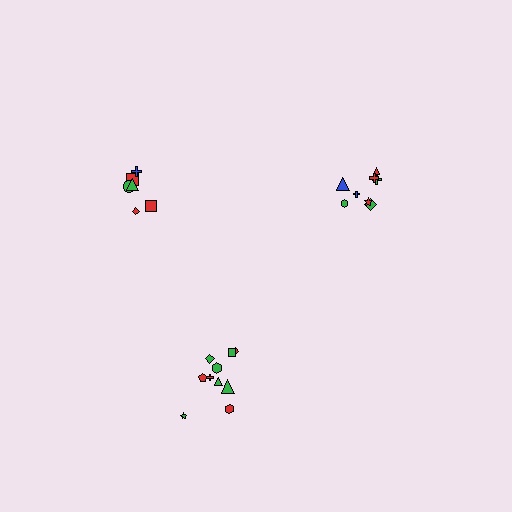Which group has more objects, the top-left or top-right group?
The top-right group.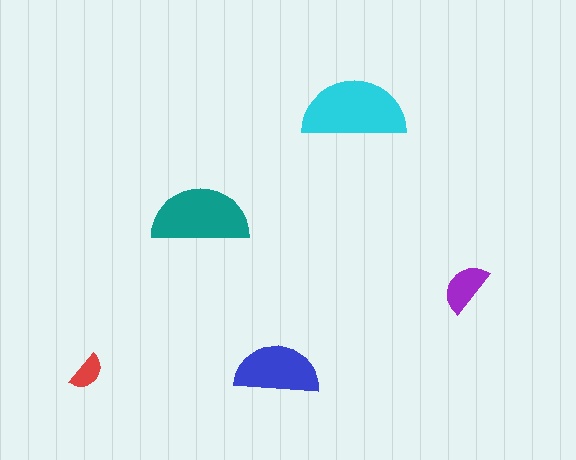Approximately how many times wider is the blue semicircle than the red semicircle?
About 2 times wider.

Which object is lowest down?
The red semicircle is bottommost.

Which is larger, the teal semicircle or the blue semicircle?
The teal one.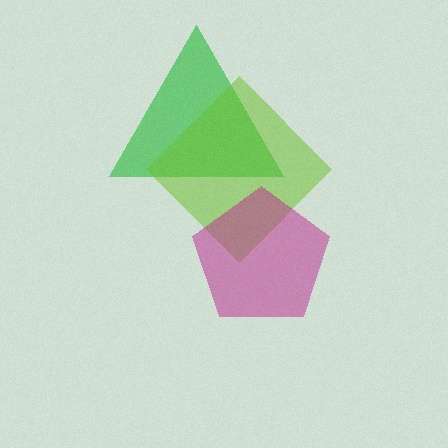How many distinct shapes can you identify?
There are 3 distinct shapes: a green triangle, a lime diamond, a magenta pentagon.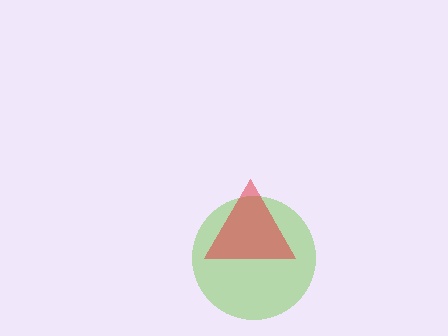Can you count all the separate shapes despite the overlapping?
Yes, there are 2 separate shapes.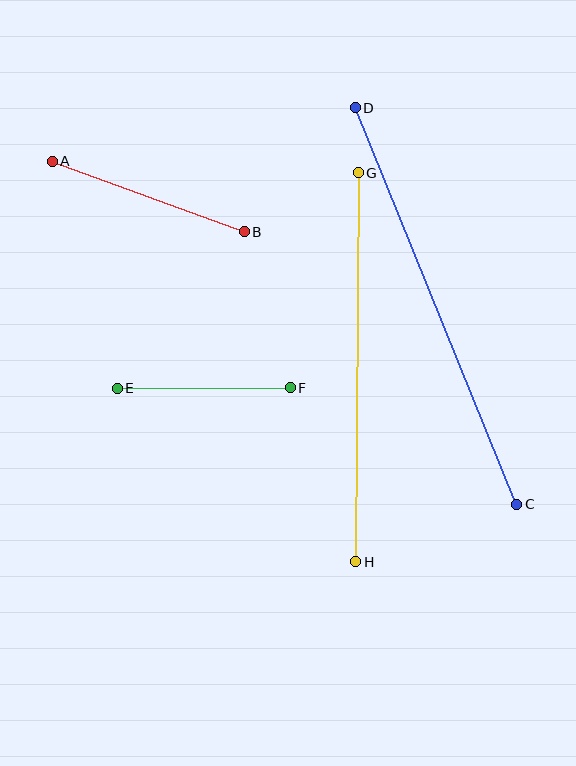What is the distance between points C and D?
The distance is approximately 428 pixels.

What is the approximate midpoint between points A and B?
The midpoint is at approximately (148, 197) pixels.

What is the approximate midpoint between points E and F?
The midpoint is at approximately (204, 388) pixels.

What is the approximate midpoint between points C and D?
The midpoint is at approximately (436, 306) pixels.